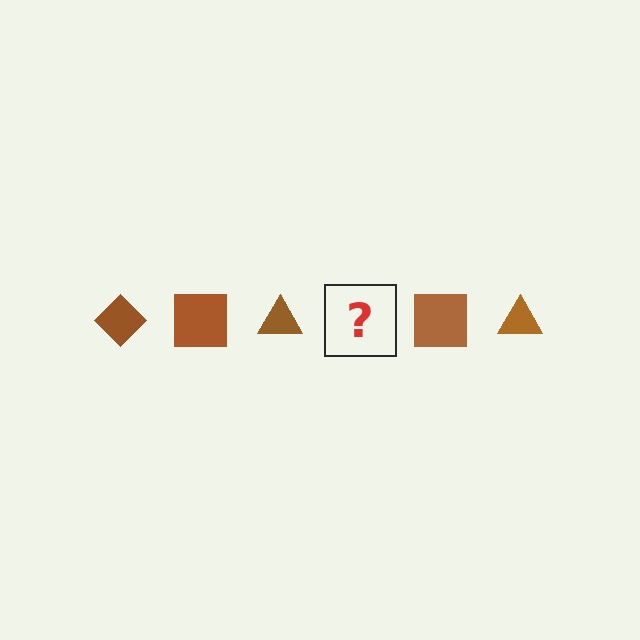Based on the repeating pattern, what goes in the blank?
The blank should be a brown diamond.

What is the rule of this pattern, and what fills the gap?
The rule is that the pattern cycles through diamond, square, triangle shapes in brown. The gap should be filled with a brown diamond.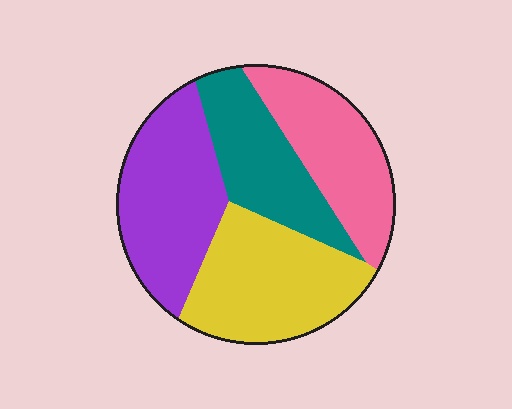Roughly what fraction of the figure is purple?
Purple takes up about one quarter (1/4) of the figure.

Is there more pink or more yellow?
Yellow.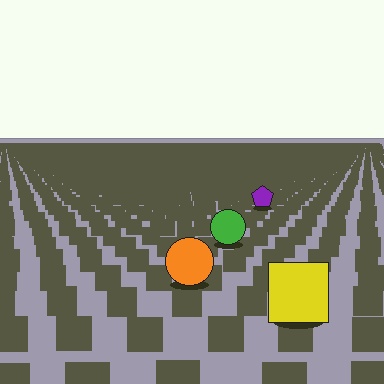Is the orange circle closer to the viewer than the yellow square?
No. The yellow square is closer — you can tell from the texture gradient: the ground texture is coarser near it.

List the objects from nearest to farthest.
From nearest to farthest: the yellow square, the orange circle, the green circle, the purple pentagon.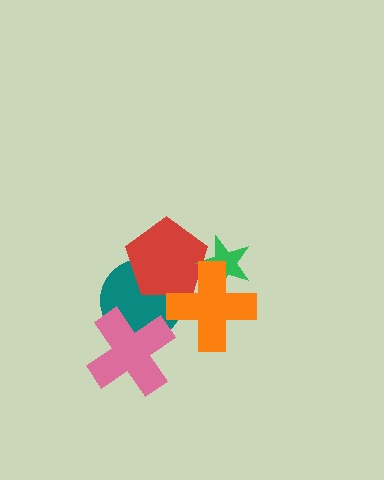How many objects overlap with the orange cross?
3 objects overlap with the orange cross.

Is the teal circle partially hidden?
Yes, it is partially covered by another shape.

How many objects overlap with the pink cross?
1 object overlaps with the pink cross.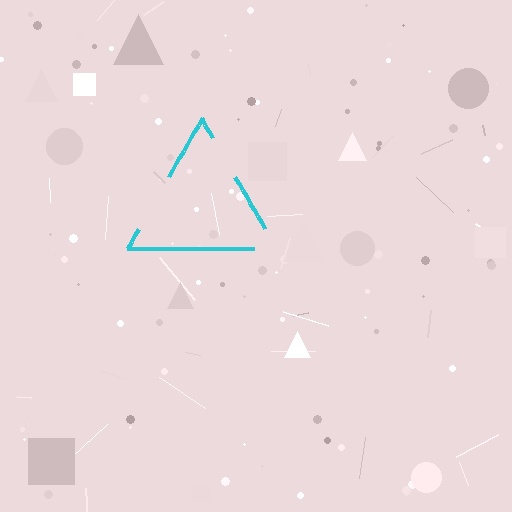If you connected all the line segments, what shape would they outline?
They would outline a triangle.